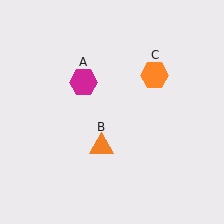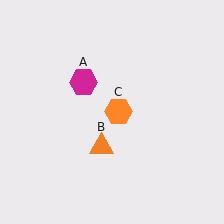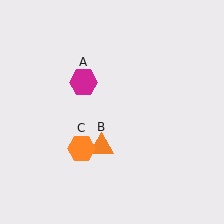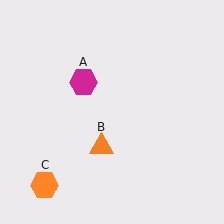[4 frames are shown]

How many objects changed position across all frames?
1 object changed position: orange hexagon (object C).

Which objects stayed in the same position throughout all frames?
Magenta hexagon (object A) and orange triangle (object B) remained stationary.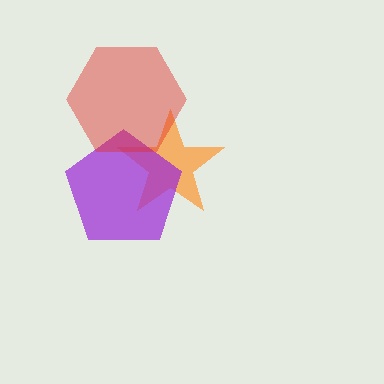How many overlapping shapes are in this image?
There are 3 overlapping shapes in the image.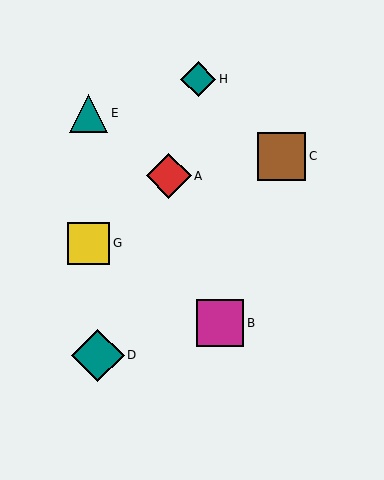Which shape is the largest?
The teal diamond (labeled D) is the largest.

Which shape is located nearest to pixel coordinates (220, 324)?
The magenta square (labeled B) at (220, 323) is nearest to that location.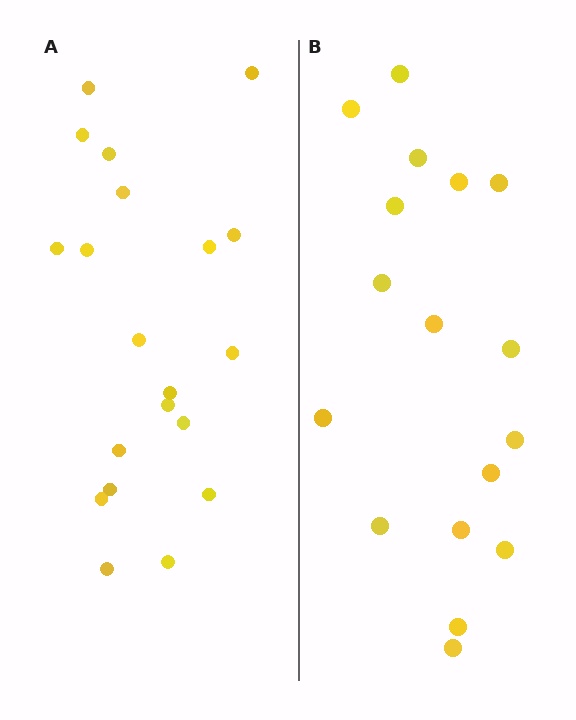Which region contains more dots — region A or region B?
Region A (the left region) has more dots.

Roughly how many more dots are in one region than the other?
Region A has just a few more — roughly 2 or 3 more dots than region B.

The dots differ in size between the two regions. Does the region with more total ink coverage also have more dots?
No. Region B has more total ink coverage because its dots are larger, but region A actually contains more individual dots. Total area can be misleading — the number of items is what matters here.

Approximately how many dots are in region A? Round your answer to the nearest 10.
About 20 dots.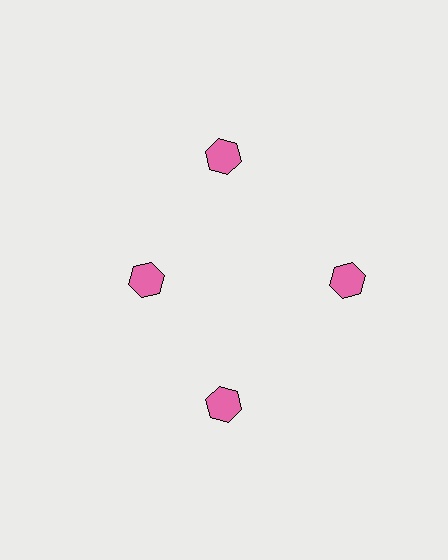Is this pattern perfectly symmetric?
No. The 4 pink hexagons are arranged in a ring, but one element near the 9 o'clock position is pulled inward toward the center, breaking the 4-fold rotational symmetry.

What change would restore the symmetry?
The symmetry would be restored by moving it outward, back onto the ring so that all 4 hexagons sit at equal angles and equal distance from the center.